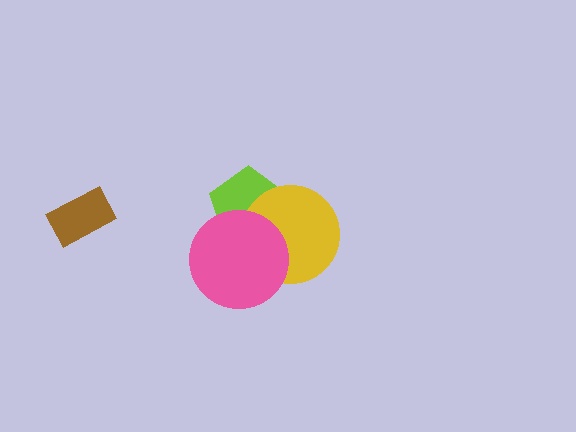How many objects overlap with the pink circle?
2 objects overlap with the pink circle.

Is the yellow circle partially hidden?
Yes, it is partially covered by another shape.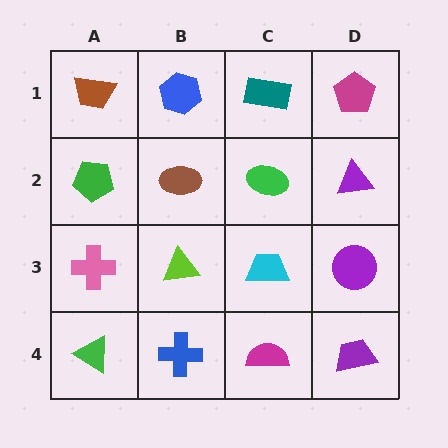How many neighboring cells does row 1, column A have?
2.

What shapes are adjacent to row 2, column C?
A teal rectangle (row 1, column C), a cyan trapezoid (row 3, column C), a brown ellipse (row 2, column B), a purple triangle (row 2, column D).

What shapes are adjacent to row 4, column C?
A cyan trapezoid (row 3, column C), a blue cross (row 4, column B), a purple trapezoid (row 4, column D).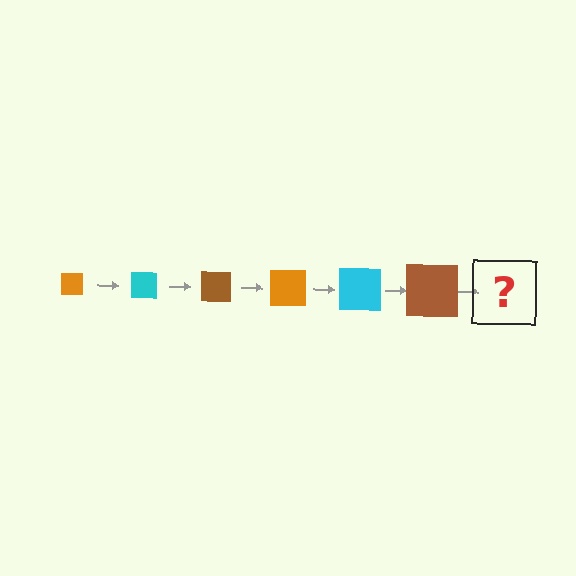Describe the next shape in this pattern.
It should be an orange square, larger than the previous one.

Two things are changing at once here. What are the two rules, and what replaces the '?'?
The two rules are that the square grows larger each step and the color cycles through orange, cyan, and brown. The '?' should be an orange square, larger than the previous one.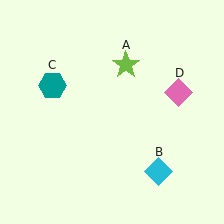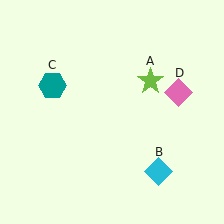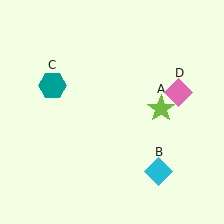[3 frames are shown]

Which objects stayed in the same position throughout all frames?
Cyan diamond (object B) and teal hexagon (object C) and pink diamond (object D) remained stationary.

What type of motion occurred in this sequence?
The lime star (object A) rotated clockwise around the center of the scene.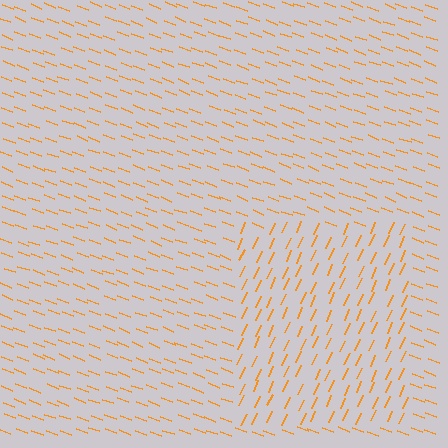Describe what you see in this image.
The image is filled with small orange line segments. A rectangle region in the image has lines oriented differently from the surrounding lines, creating a visible texture boundary.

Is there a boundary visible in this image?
Yes, there is a texture boundary formed by a change in line orientation.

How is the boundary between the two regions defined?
The boundary is defined purely by a change in line orientation (approximately 87 degrees difference). All lines are the same color and thickness.